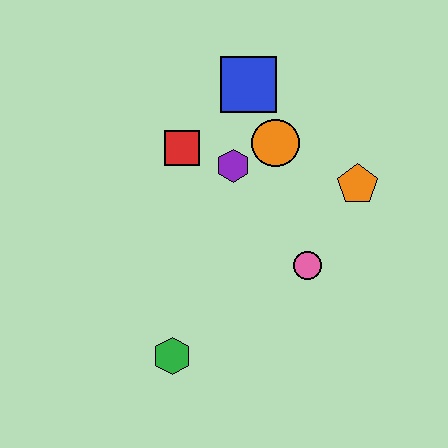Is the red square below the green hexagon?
No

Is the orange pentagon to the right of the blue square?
Yes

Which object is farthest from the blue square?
The green hexagon is farthest from the blue square.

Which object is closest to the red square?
The purple hexagon is closest to the red square.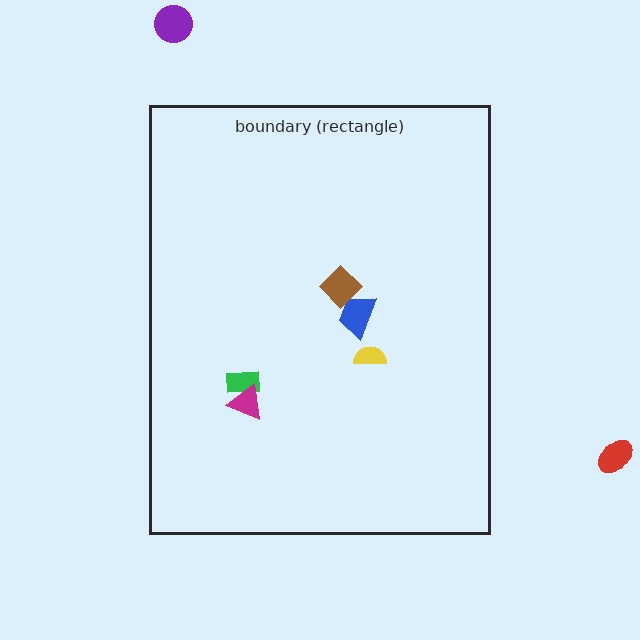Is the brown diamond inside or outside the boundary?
Inside.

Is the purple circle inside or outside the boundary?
Outside.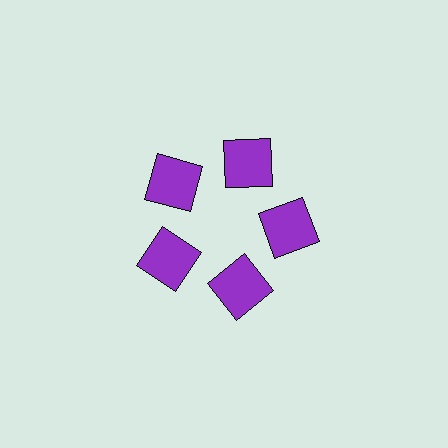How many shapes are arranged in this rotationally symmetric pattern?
There are 5 shapes, arranged in 5 groups of 1.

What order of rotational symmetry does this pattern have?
This pattern has 5-fold rotational symmetry.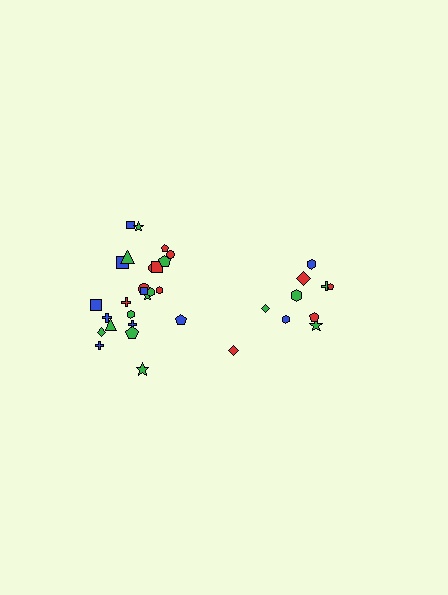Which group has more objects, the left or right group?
The left group.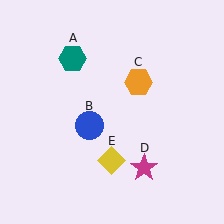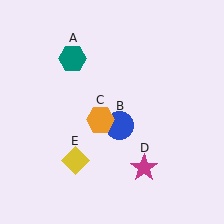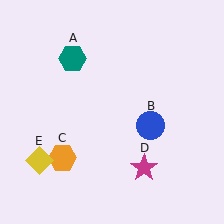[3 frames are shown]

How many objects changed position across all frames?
3 objects changed position: blue circle (object B), orange hexagon (object C), yellow diamond (object E).